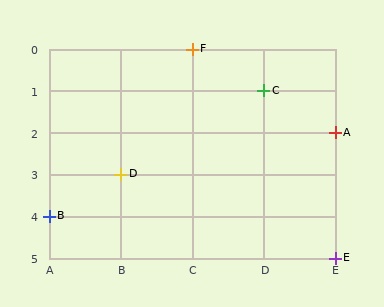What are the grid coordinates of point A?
Point A is at grid coordinates (E, 2).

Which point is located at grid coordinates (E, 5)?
Point E is at (E, 5).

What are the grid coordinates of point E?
Point E is at grid coordinates (E, 5).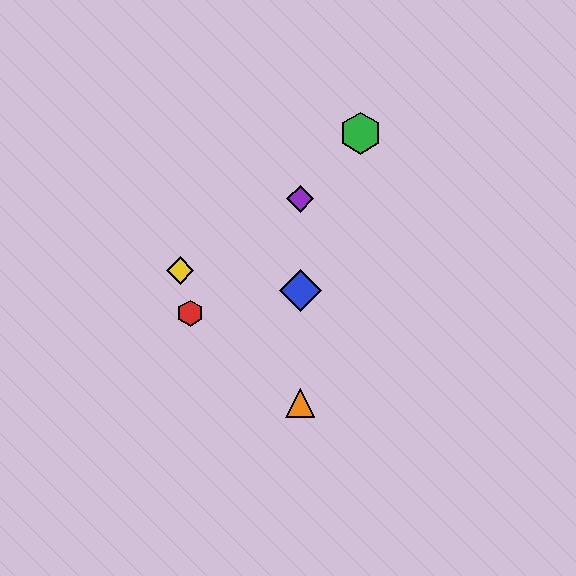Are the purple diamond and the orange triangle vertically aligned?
Yes, both are at x≈300.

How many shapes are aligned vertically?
3 shapes (the blue diamond, the purple diamond, the orange triangle) are aligned vertically.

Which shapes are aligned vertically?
The blue diamond, the purple diamond, the orange triangle are aligned vertically.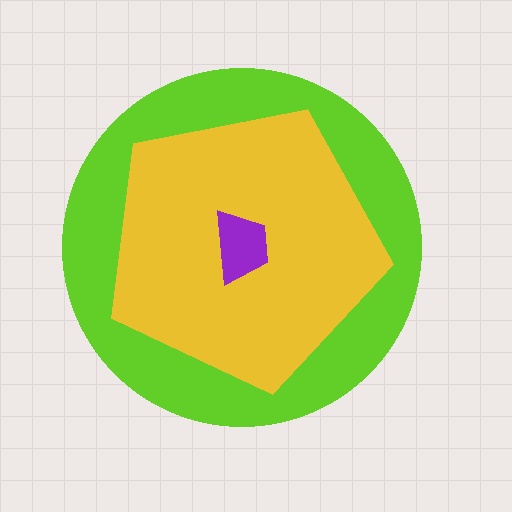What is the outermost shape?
The lime circle.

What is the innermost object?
The purple trapezoid.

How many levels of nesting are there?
3.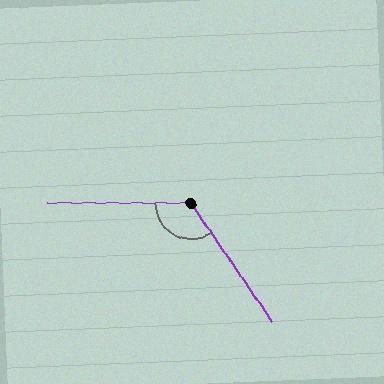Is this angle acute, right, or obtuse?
It is obtuse.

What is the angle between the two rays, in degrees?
Approximately 124 degrees.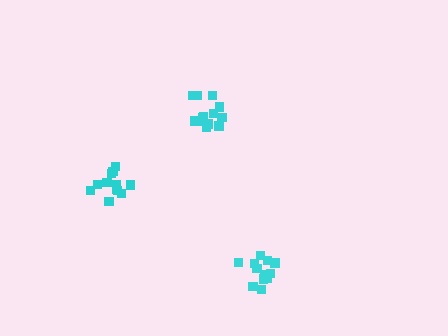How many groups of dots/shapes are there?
There are 3 groups.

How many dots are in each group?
Group 1: 12 dots, Group 2: 13 dots, Group 3: 13 dots (38 total).